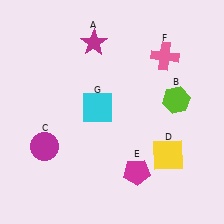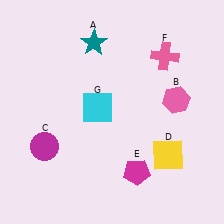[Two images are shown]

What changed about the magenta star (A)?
In Image 1, A is magenta. In Image 2, it changed to teal.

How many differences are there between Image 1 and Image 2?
There are 2 differences between the two images.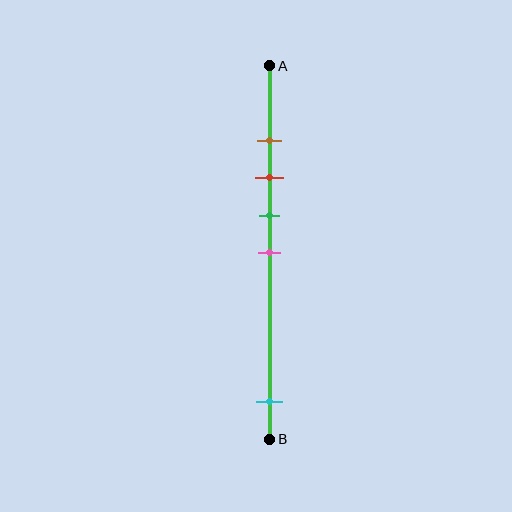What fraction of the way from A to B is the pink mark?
The pink mark is approximately 50% (0.5) of the way from A to B.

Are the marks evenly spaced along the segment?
No, the marks are not evenly spaced.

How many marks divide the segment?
There are 5 marks dividing the segment.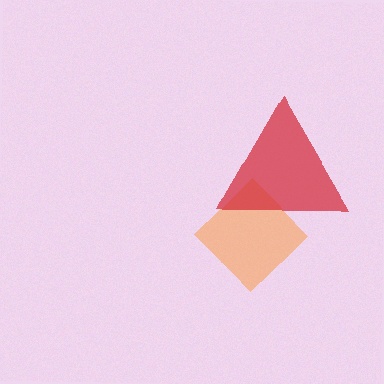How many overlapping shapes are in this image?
There are 2 overlapping shapes in the image.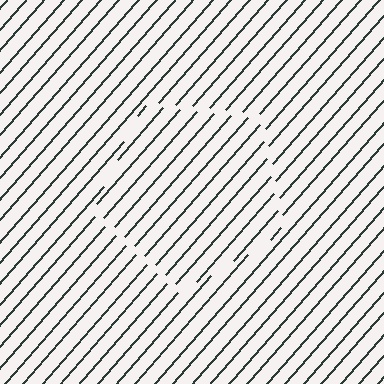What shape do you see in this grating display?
An illusory pentagon. The interior of the shape contains the same grating, shifted by half a period — the contour is defined by the phase discontinuity where line-ends from the inner and outer gratings abut.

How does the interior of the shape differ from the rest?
The interior of the shape contains the same grating, shifted by half a period — the contour is defined by the phase discontinuity where line-ends from the inner and outer gratings abut.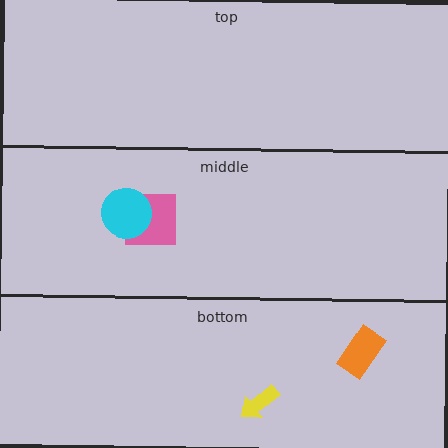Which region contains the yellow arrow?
The bottom region.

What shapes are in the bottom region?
The yellow arrow, the orange rectangle.